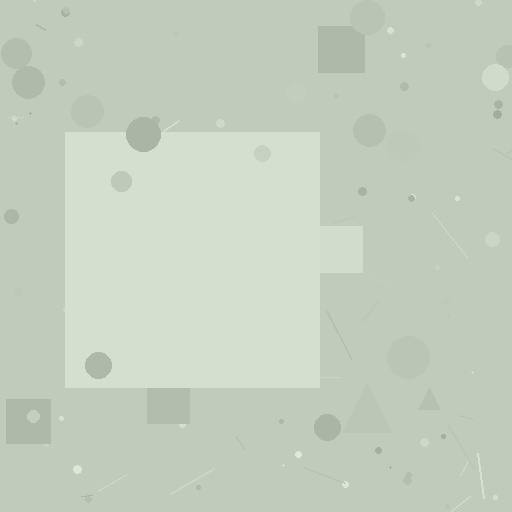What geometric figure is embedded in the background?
A square is embedded in the background.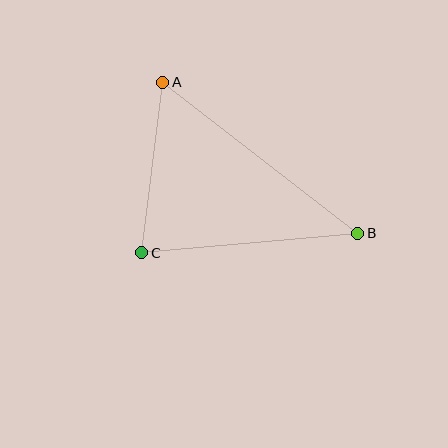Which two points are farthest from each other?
Points A and B are farthest from each other.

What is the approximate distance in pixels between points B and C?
The distance between B and C is approximately 217 pixels.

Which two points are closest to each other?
Points A and C are closest to each other.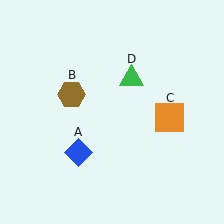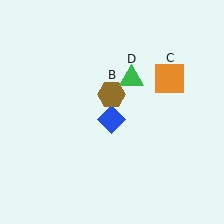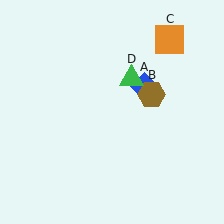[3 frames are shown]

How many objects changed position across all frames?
3 objects changed position: blue diamond (object A), brown hexagon (object B), orange square (object C).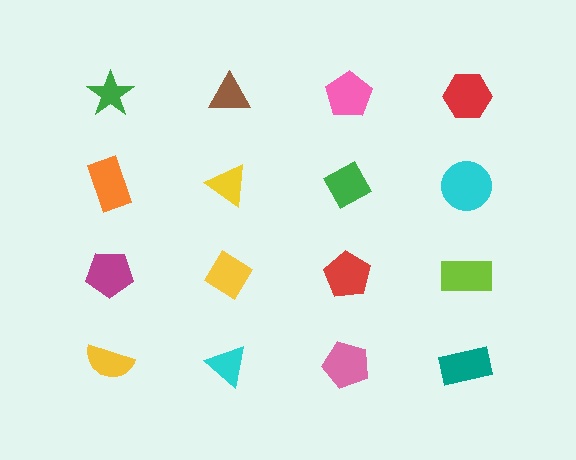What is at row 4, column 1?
A yellow semicircle.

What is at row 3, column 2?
A yellow diamond.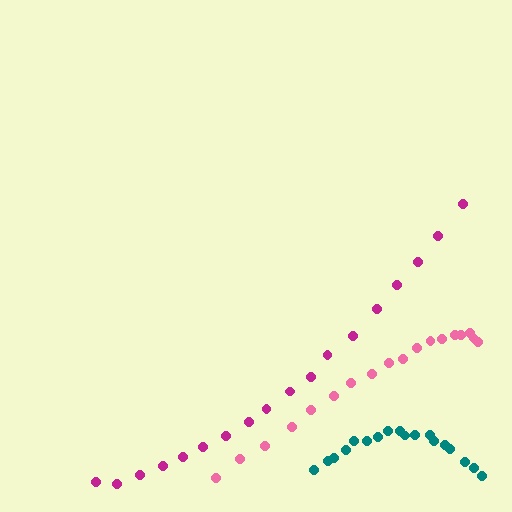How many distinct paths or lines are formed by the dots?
There are 3 distinct paths.